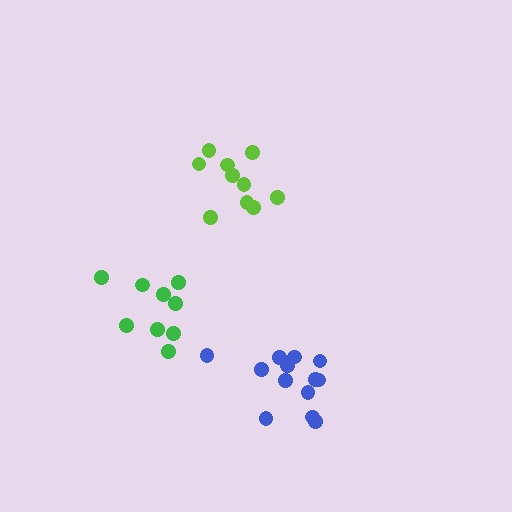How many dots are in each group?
Group 1: 13 dots, Group 2: 10 dots, Group 3: 9 dots (32 total).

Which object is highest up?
The lime cluster is topmost.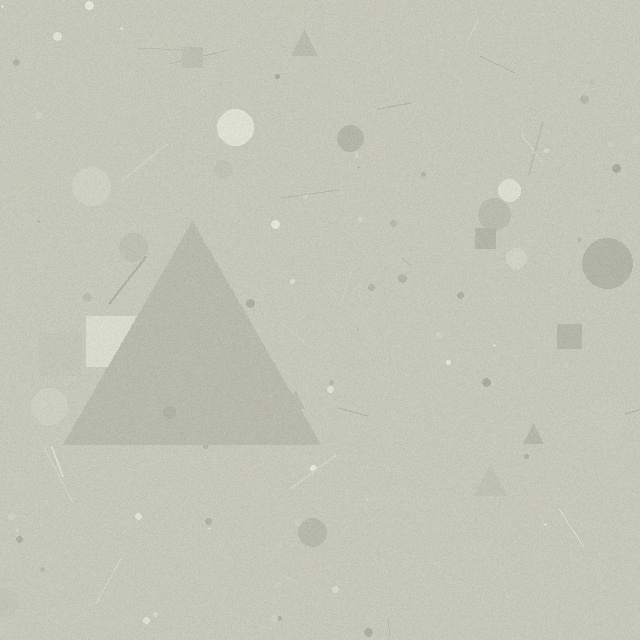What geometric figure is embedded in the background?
A triangle is embedded in the background.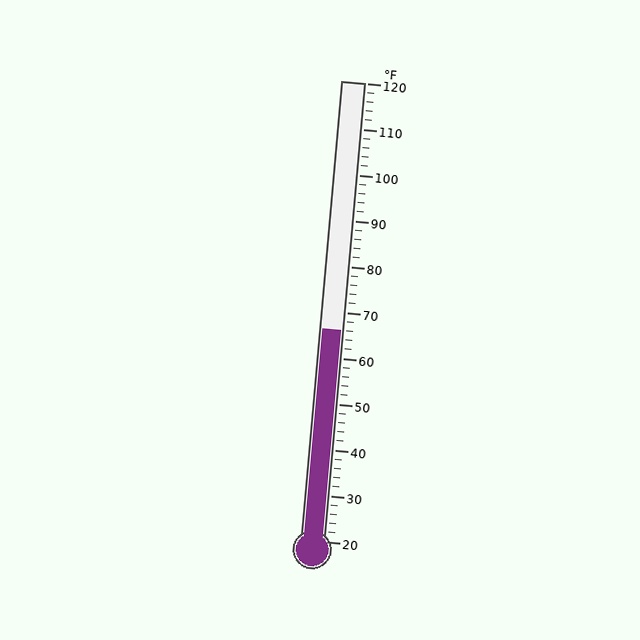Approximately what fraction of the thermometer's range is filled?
The thermometer is filled to approximately 45% of its range.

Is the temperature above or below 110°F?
The temperature is below 110°F.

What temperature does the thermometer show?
The thermometer shows approximately 66°F.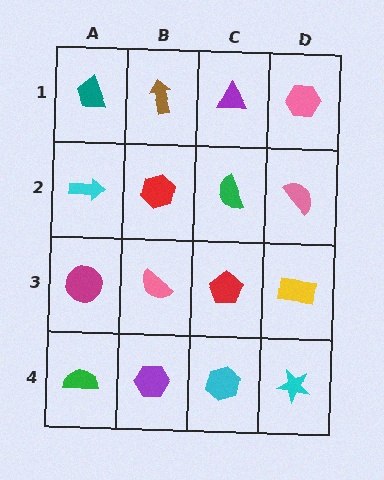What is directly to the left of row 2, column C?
A red hexagon.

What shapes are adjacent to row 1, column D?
A pink semicircle (row 2, column D), a purple triangle (row 1, column C).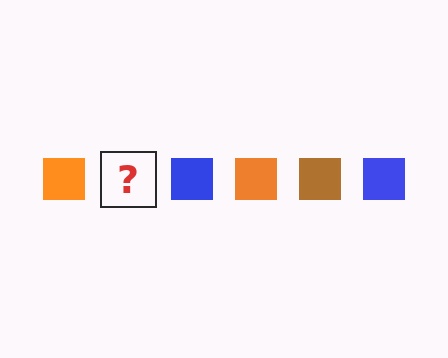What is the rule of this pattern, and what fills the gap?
The rule is that the pattern cycles through orange, brown, blue squares. The gap should be filled with a brown square.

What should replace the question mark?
The question mark should be replaced with a brown square.